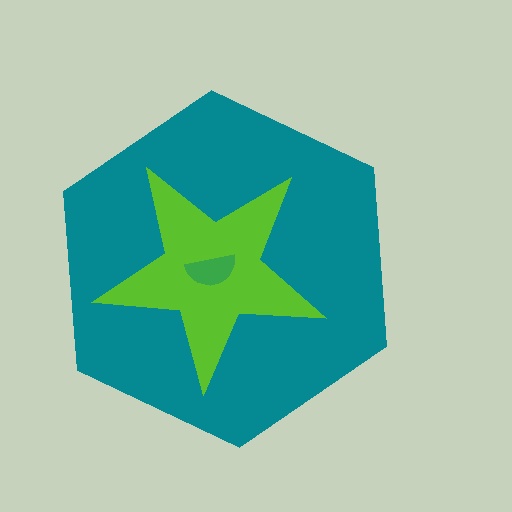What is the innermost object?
The green semicircle.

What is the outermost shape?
The teal hexagon.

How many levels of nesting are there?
3.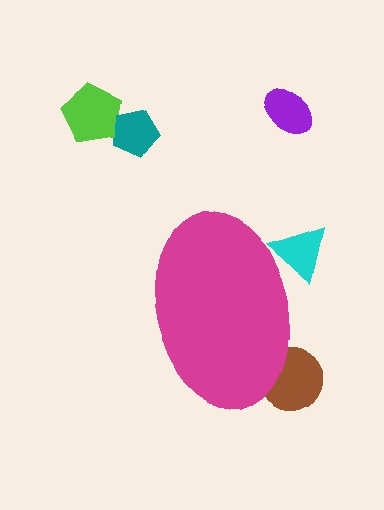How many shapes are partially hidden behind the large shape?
2 shapes are partially hidden.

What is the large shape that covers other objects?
A magenta ellipse.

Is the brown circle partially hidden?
Yes, the brown circle is partially hidden behind the magenta ellipse.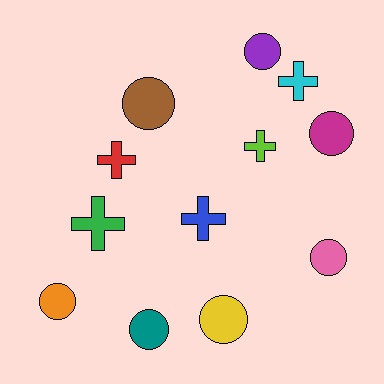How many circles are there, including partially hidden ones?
There are 7 circles.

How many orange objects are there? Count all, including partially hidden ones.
There is 1 orange object.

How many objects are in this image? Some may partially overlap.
There are 12 objects.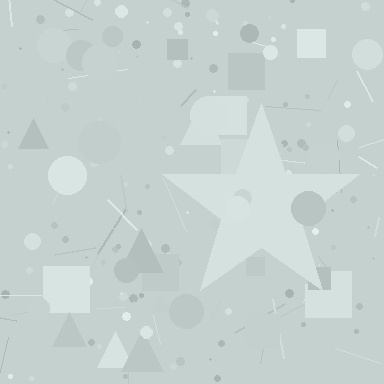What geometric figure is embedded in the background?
A star is embedded in the background.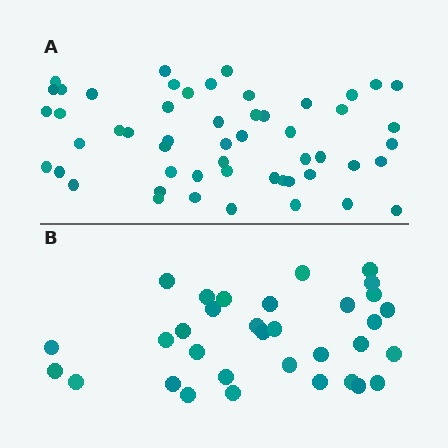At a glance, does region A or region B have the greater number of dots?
Region A (the top region) has more dots.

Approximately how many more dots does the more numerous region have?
Region A has approximately 20 more dots than region B.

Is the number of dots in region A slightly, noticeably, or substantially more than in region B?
Region A has substantially more. The ratio is roughly 1.6 to 1.